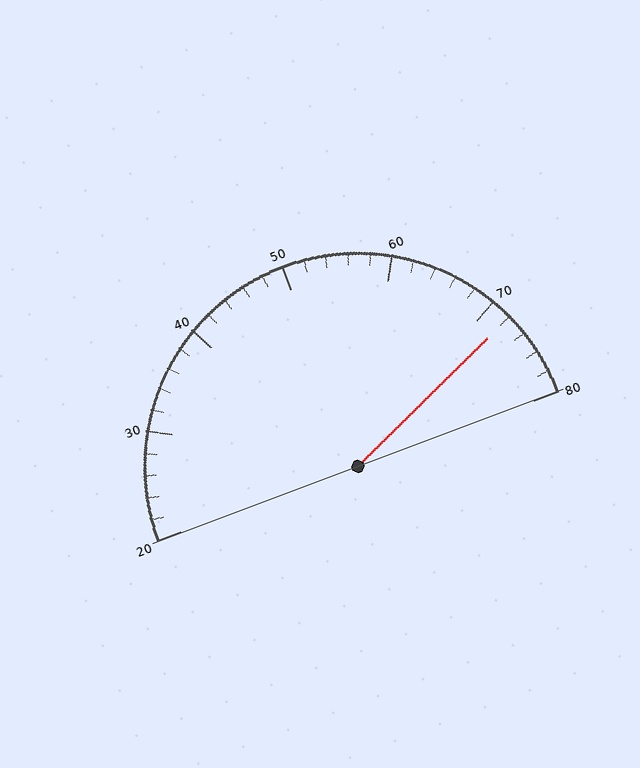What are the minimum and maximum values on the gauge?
The gauge ranges from 20 to 80.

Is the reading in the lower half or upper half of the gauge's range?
The reading is in the upper half of the range (20 to 80).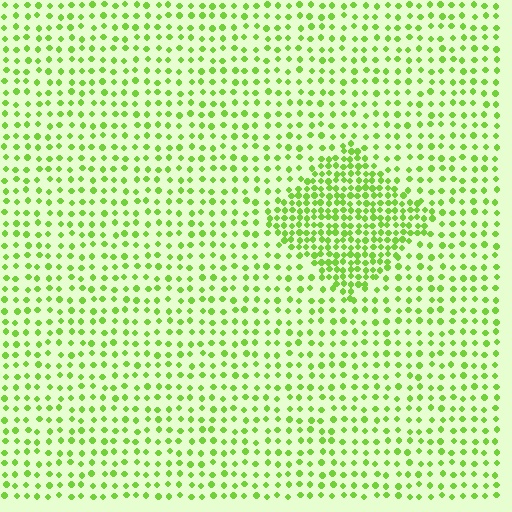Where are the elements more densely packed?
The elements are more densely packed inside the diamond boundary.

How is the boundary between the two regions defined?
The boundary is defined by a change in element density (approximately 2.2x ratio). All elements are the same color, size, and shape.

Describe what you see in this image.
The image contains small lime elements arranged at two different densities. A diamond-shaped region is visible where the elements are more densely packed than the surrounding area.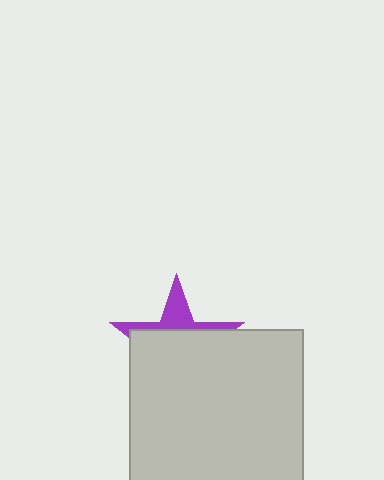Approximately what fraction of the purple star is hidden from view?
Roughly 69% of the purple star is hidden behind the light gray square.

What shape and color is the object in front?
The object in front is a light gray square.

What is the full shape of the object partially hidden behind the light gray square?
The partially hidden object is a purple star.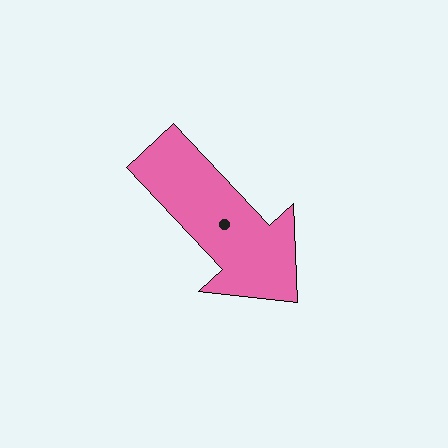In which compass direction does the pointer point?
Southeast.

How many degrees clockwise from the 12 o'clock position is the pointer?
Approximately 137 degrees.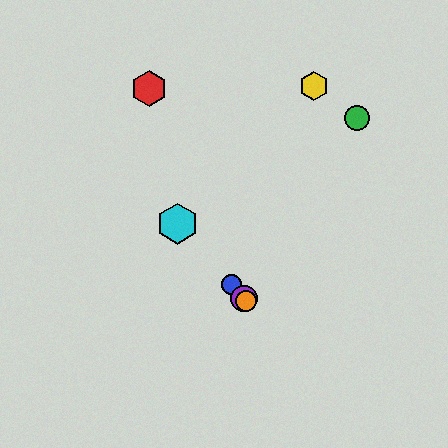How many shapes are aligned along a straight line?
4 shapes (the blue circle, the purple circle, the orange circle, the cyan hexagon) are aligned along a straight line.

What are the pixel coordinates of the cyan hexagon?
The cyan hexagon is at (177, 224).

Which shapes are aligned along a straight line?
The blue circle, the purple circle, the orange circle, the cyan hexagon are aligned along a straight line.